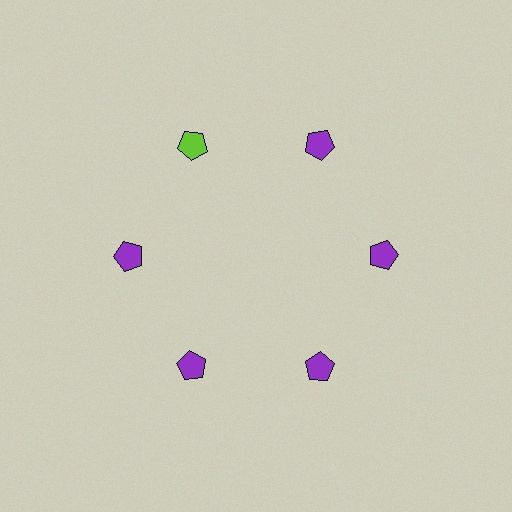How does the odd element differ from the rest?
It has a different color: lime instead of purple.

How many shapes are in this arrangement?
There are 6 shapes arranged in a ring pattern.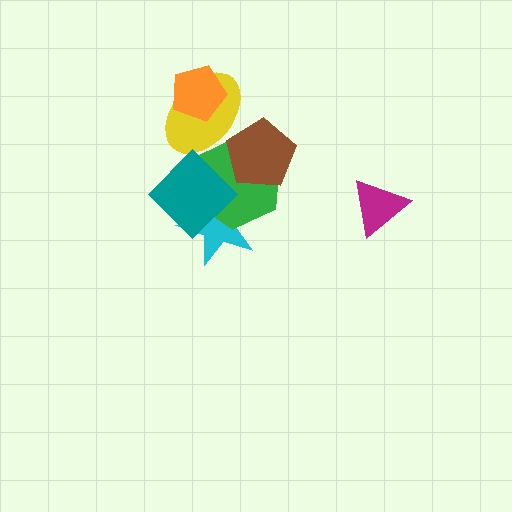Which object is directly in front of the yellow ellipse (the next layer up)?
The orange pentagon is directly in front of the yellow ellipse.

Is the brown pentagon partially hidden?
No, no other shape covers it.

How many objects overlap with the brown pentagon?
2 objects overlap with the brown pentagon.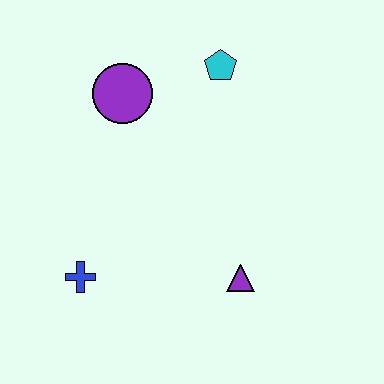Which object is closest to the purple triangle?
The blue cross is closest to the purple triangle.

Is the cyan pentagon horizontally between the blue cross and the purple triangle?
Yes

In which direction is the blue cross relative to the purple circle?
The blue cross is below the purple circle.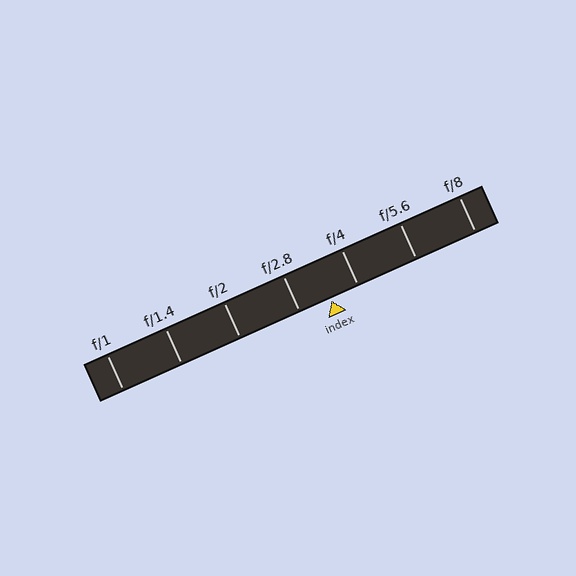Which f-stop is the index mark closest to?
The index mark is closest to f/4.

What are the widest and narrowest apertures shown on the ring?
The widest aperture shown is f/1 and the narrowest is f/8.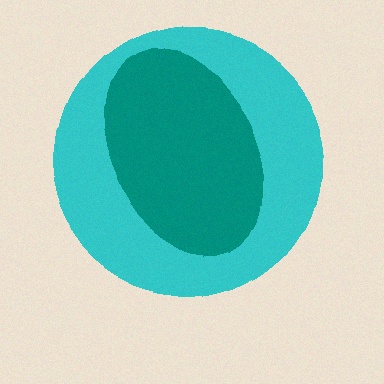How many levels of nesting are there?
2.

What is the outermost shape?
The cyan circle.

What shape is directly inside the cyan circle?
The teal ellipse.